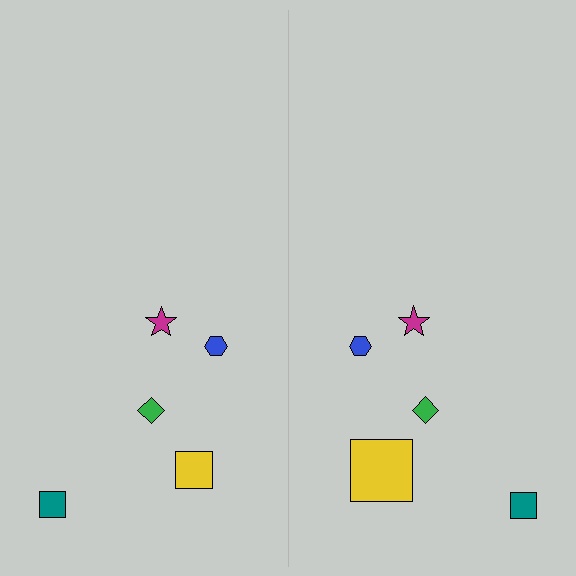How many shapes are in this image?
There are 10 shapes in this image.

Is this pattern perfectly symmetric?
No, the pattern is not perfectly symmetric. The yellow square on the right side has a different size than its mirror counterpart.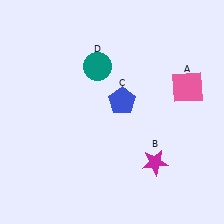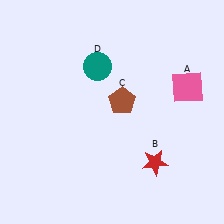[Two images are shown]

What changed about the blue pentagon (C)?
In Image 1, C is blue. In Image 2, it changed to brown.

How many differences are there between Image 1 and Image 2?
There are 2 differences between the two images.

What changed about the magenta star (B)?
In Image 1, B is magenta. In Image 2, it changed to red.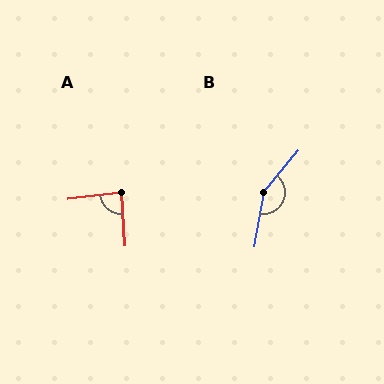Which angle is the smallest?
A, at approximately 88 degrees.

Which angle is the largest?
B, at approximately 150 degrees.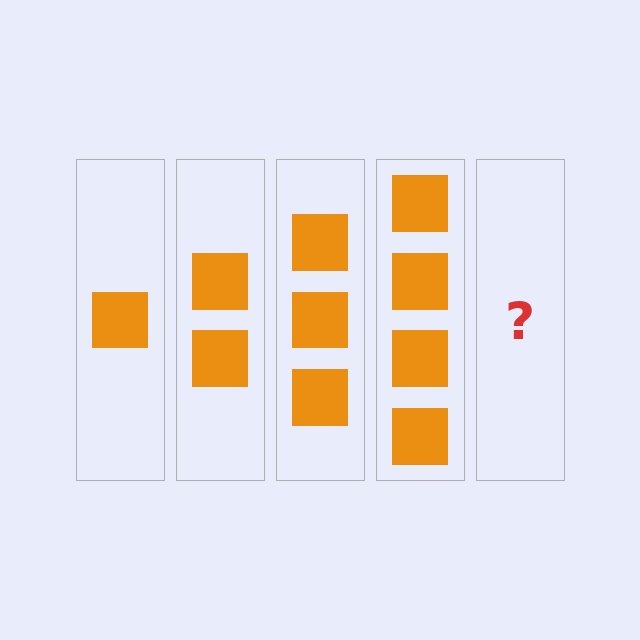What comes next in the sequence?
The next element should be 5 squares.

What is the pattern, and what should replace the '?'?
The pattern is that each step adds one more square. The '?' should be 5 squares.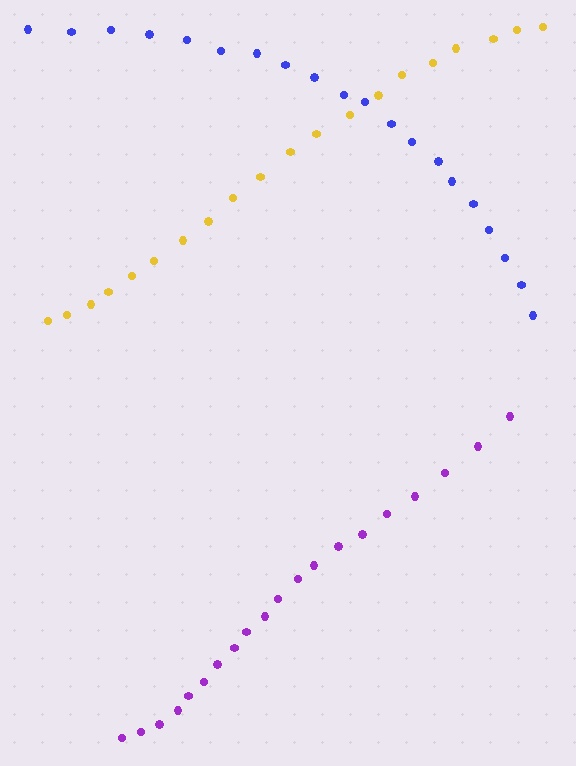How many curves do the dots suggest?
There are 3 distinct paths.